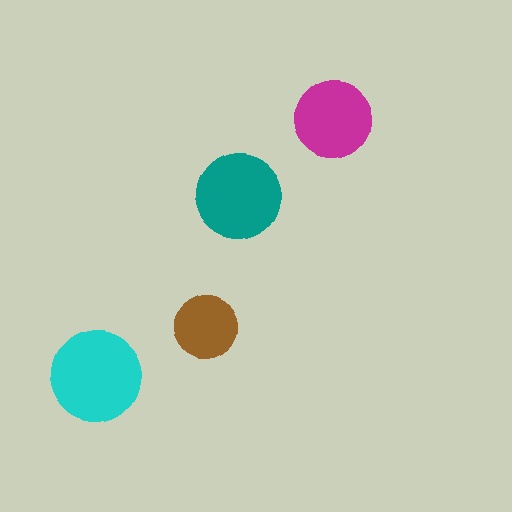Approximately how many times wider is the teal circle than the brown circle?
About 1.5 times wider.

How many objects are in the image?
There are 4 objects in the image.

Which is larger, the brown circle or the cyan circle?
The cyan one.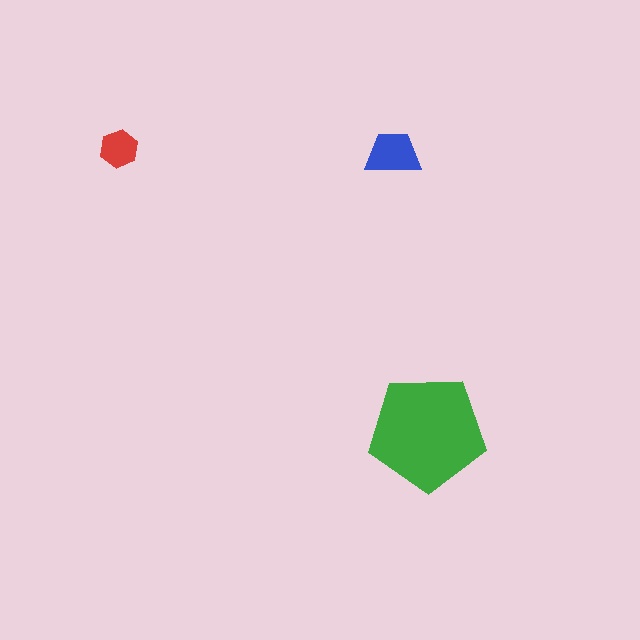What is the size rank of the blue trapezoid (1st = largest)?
2nd.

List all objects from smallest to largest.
The red hexagon, the blue trapezoid, the green pentagon.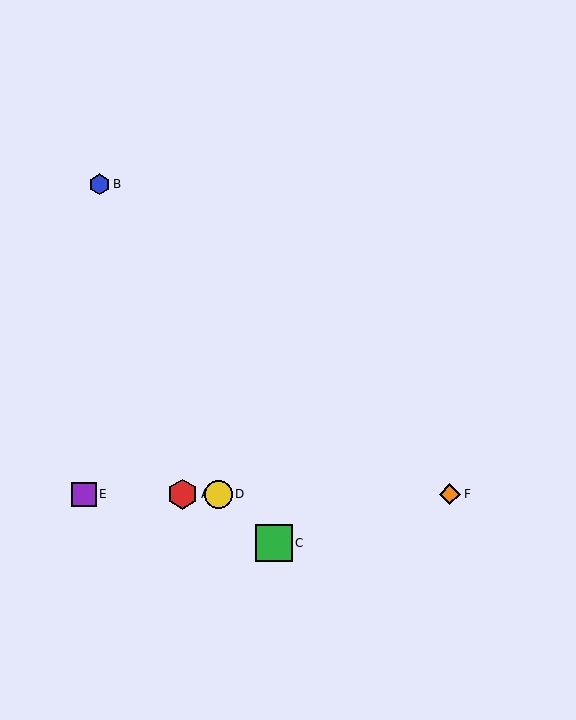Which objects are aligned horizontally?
Objects A, D, E, F are aligned horizontally.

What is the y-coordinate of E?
Object E is at y≈494.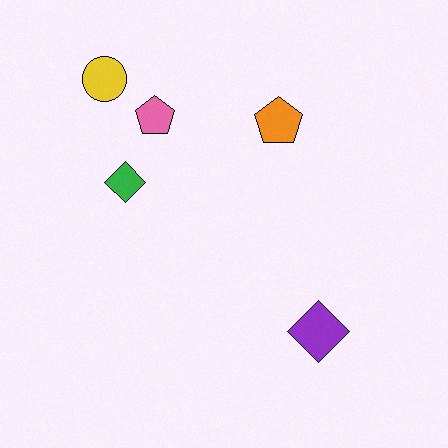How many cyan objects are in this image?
There are no cyan objects.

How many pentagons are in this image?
There are 2 pentagons.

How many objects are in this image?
There are 5 objects.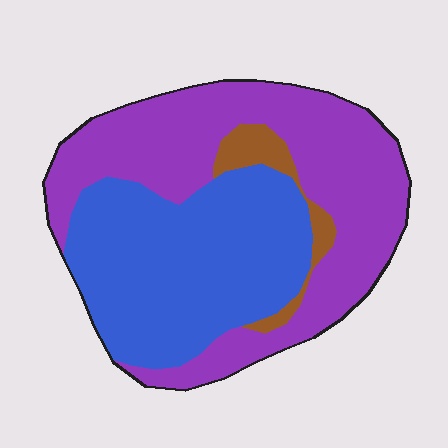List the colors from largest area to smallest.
From largest to smallest: purple, blue, brown.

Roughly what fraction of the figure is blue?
Blue takes up about two fifths (2/5) of the figure.